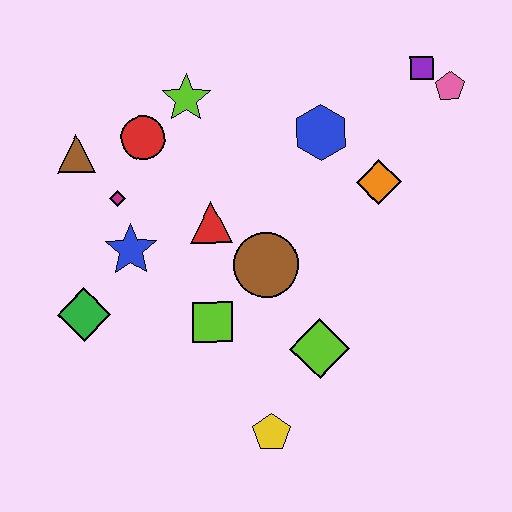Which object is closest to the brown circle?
The red triangle is closest to the brown circle.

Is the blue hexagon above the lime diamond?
Yes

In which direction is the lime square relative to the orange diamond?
The lime square is to the left of the orange diamond.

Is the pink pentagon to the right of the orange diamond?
Yes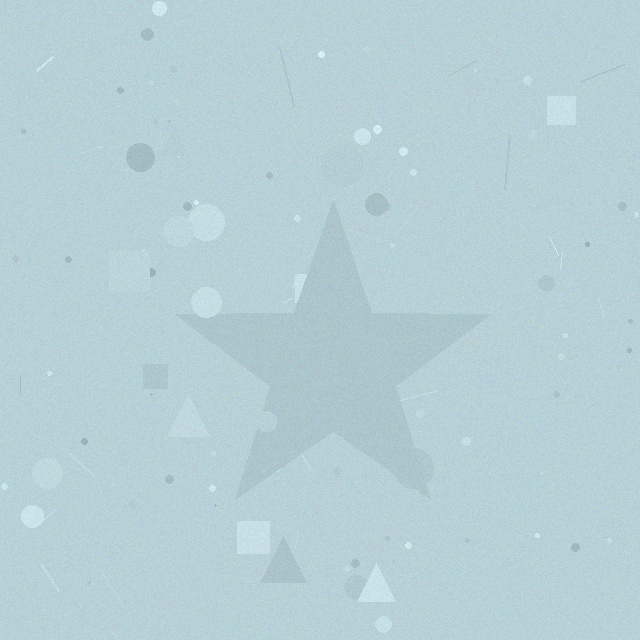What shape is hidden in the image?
A star is hidden in the image.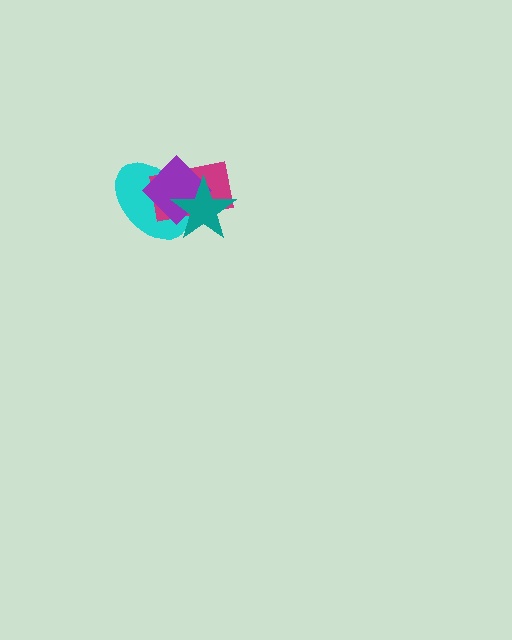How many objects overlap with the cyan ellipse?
3 objects overlap with the cyan ellipse.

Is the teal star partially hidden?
No, no other shape covers it.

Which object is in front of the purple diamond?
The teal star is in front of the purple diamond.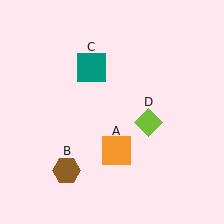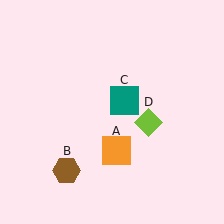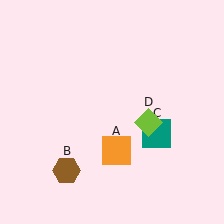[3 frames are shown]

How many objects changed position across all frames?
1 object changed position: teal square (object C).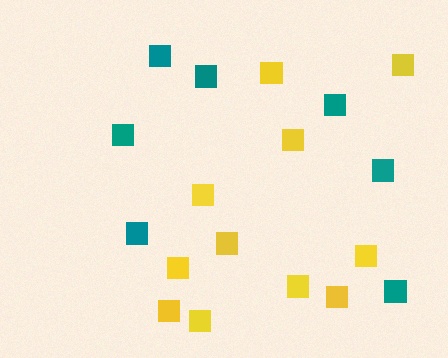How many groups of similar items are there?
There are 2 groups: one group of teal squares (7) and one group of yellow squares (11).